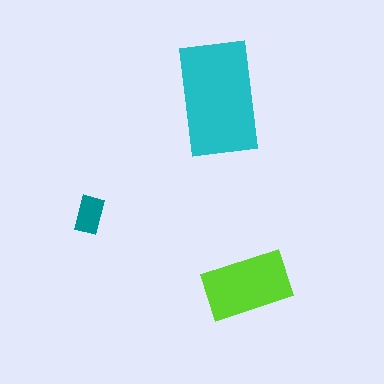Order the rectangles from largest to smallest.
the cyan one, the lime one, the teal one.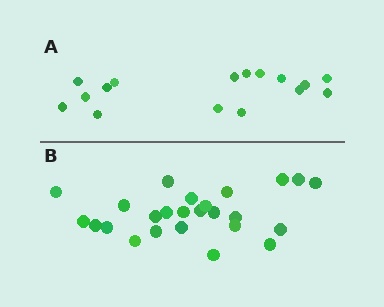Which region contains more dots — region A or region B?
Region B (the bottom region) has more dots.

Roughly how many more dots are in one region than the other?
Region B has roughly 8 or so more dots than region A.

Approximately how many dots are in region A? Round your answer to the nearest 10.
About 20 dots. (The exact count is 16, which rounds to 20.)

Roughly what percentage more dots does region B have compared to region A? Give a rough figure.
About 55% more.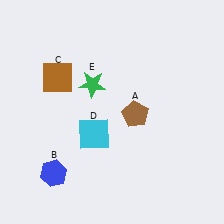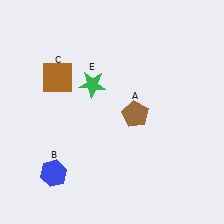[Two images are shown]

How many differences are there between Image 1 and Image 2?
There is 1 difference between the two images.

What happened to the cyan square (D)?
The cyan square (D) was removed in Image 2. It was in the bottom-left area of Image 1.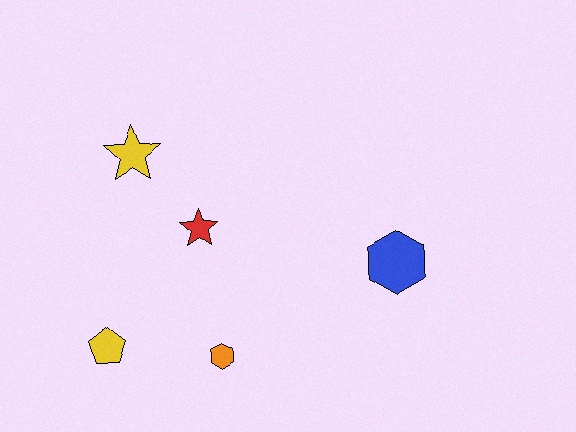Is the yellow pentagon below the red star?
Yes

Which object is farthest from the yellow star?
The blue hexagon is farthest from the yellow star.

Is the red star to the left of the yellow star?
No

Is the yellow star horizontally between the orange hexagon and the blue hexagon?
No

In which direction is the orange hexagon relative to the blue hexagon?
The orange hexagon is to the left of the blue hexagon.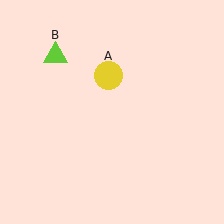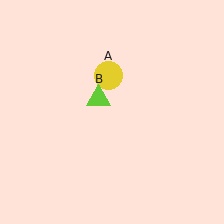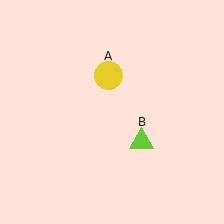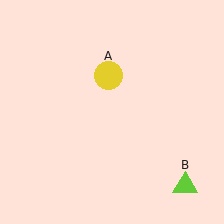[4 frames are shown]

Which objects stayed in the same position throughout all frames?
Yellow circle (object A) remained stationary.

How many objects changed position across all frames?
1 object changed position: lime triangle (object B).